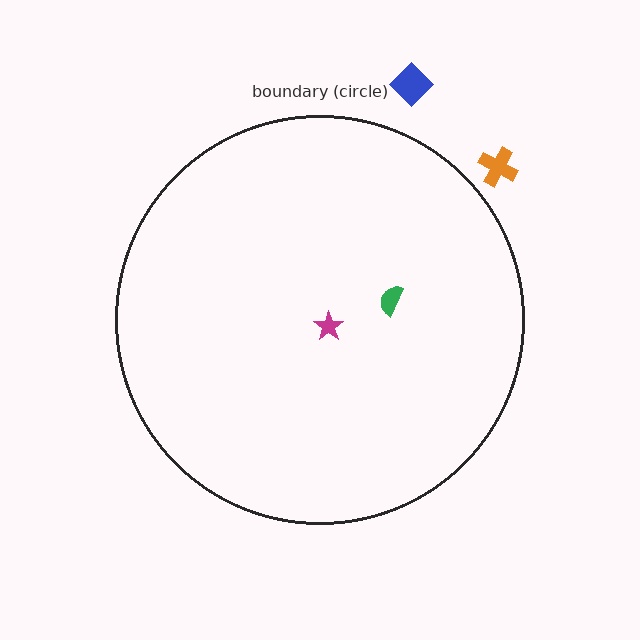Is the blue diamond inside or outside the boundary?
Outside.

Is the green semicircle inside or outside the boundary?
Inside.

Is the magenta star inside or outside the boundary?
Inside.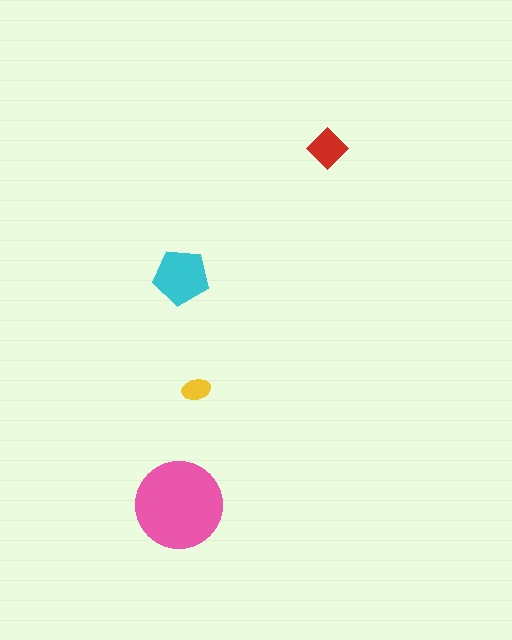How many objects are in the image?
There are 4 objects in the image.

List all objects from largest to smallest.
The pink circle, the cyan pentagon, the red diamond, the yellow ellipse.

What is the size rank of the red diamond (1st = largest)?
3rd.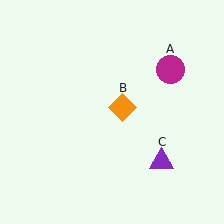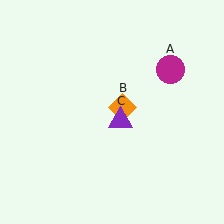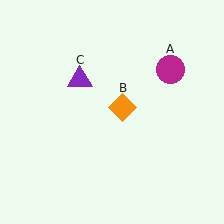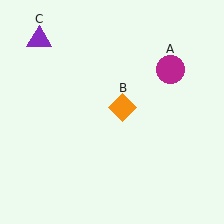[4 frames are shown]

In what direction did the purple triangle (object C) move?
The purple triangle (object C) moved up and to the left.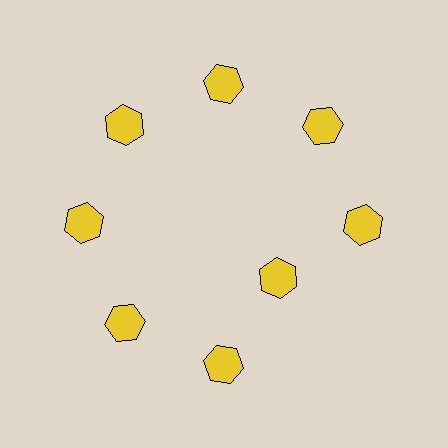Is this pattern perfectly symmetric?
No. The 8 yellow hexagons are arranged in a ring, but one element near the 4 o'clock position is pulled inward toward the center, breaking the 8-fold rotational symmetry.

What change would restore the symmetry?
The symmetry would be restored by moving it outward, back onto the ring so that all 8 hexagons sit at equal angles and equal distance from the center.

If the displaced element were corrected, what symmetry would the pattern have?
It would have 8-fold rotational symmetry — the pattern would map onto itself every 45 degrees.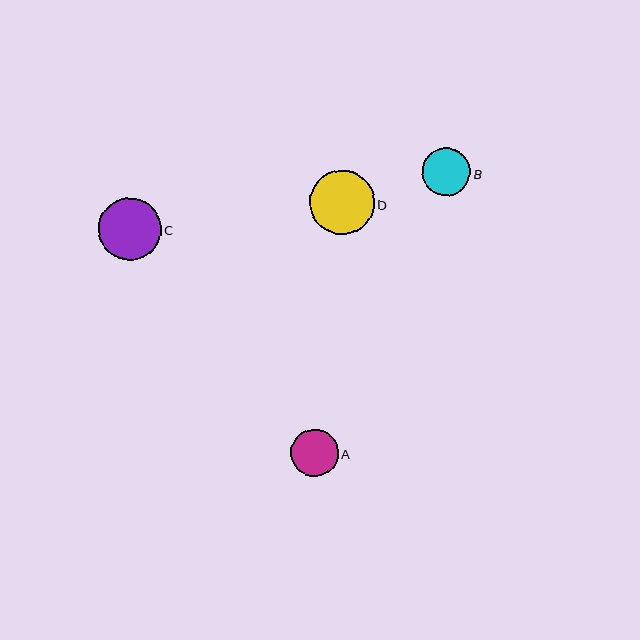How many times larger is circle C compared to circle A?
Circle C is approximately 1.3 times the size of circle A.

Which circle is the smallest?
Circle A is the smallest with a size of approximately 47 pixels.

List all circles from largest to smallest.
From largest to smallest: D, C, B, A.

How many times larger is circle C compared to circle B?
Circle C is approximately 1.3 times the size of circle B.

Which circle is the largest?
Circle D is the largest with a size of approximately 65 pixels.